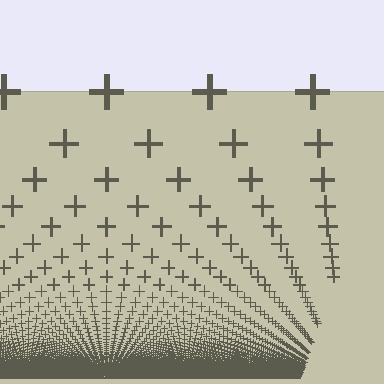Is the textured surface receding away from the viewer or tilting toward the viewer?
The surface appears to tilt toward the viewer. Texture elements get larger and sparser toward the top.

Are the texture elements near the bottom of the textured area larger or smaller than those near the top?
Smaller. The gradient is inverted — elements near the bottom are smaller and denser.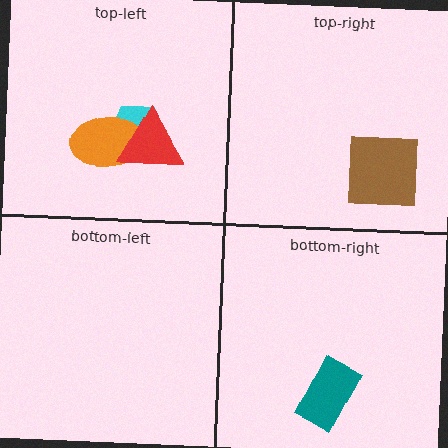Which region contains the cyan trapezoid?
The top-left region.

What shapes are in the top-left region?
The cyan trapezoid, the orange ellipse, the red triangle.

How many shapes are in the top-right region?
1.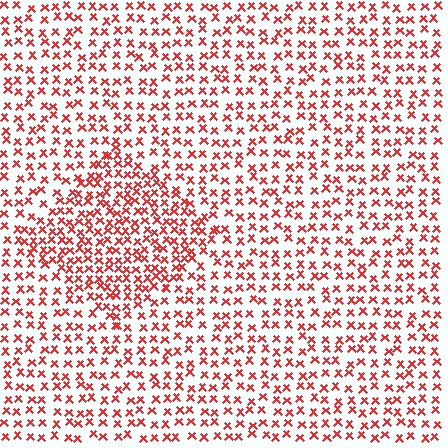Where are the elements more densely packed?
The elements are more densely packed inside the diamond boundary.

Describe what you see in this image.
The image contains small red elements arranged at two different densities. A diamond-shaped region is visible where the elements are more densely packed than the surrounding area.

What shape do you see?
I see a diamond.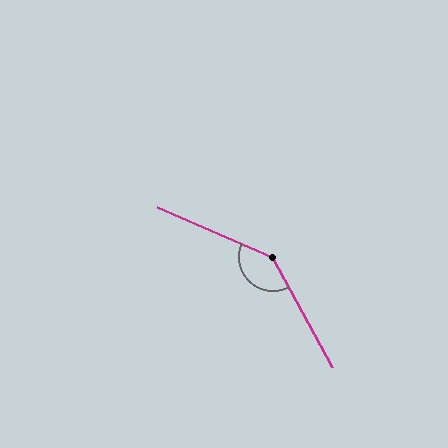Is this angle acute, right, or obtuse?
It is obtuse.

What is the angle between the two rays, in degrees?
Approximately 142 degrees.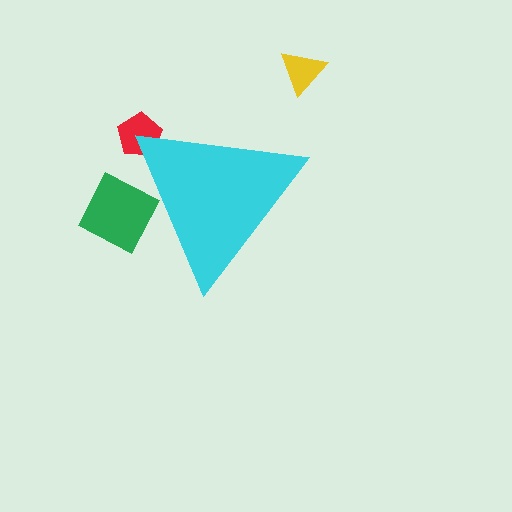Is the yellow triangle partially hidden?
No, the yellow triangle is fully visible.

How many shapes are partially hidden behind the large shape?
3 shapes are partially hidden.